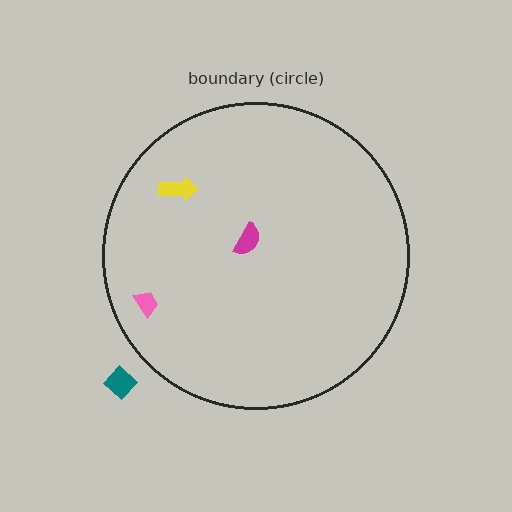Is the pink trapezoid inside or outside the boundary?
Inside.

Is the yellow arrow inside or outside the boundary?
Inside.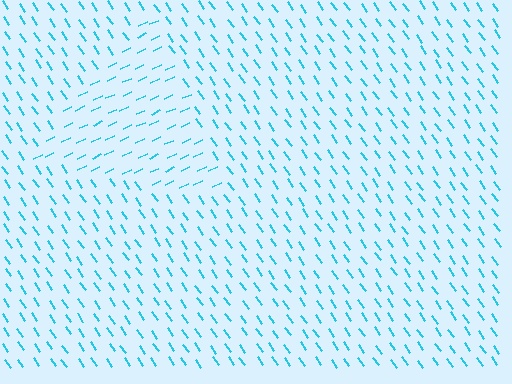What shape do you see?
I see a triangle.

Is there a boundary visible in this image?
Yes, there is a texture boundary formed by a change in line orientation.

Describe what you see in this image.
The image is filled with small cyan line segments. A triangle region in the image has lines oriented differently from the surrounding lines, creating a visible texture boundary.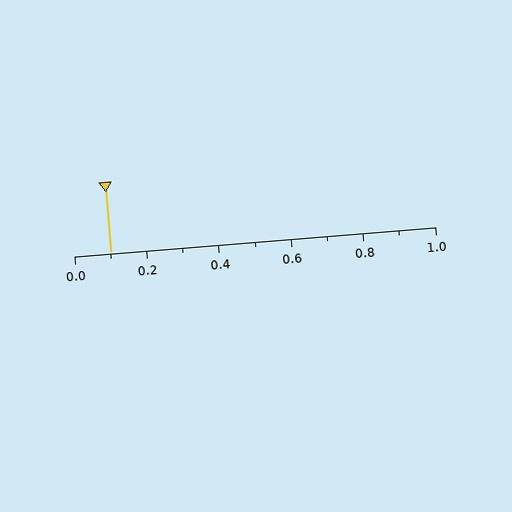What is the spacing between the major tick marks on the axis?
The major ticks are spaced 0.2 apart.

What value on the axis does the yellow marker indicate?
The marker indicates approximately 0.1.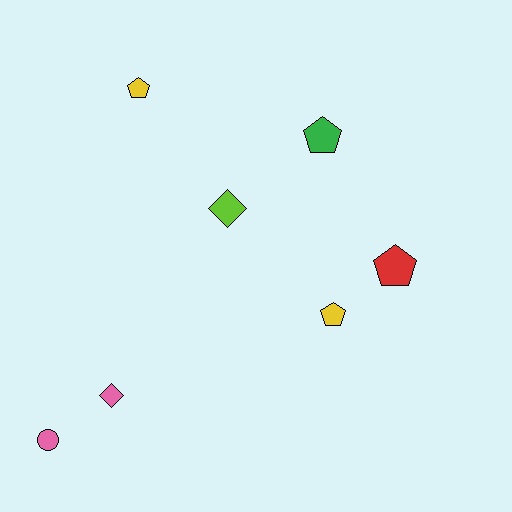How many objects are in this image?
There are 7 objects.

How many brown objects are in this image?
There are no brown objects.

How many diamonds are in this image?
There are 2 diamonds.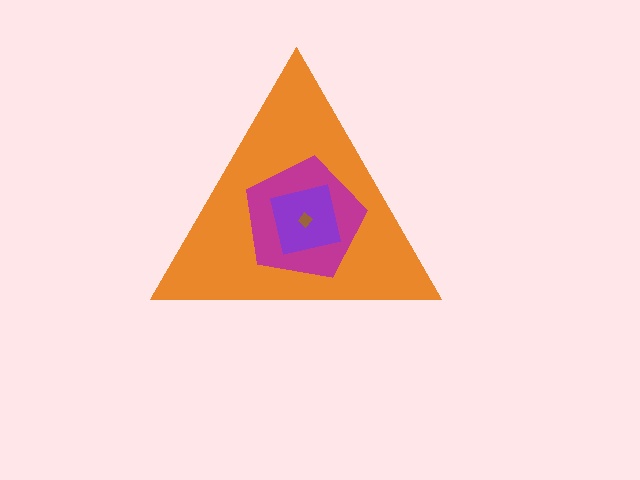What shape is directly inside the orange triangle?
The magenta pentagon.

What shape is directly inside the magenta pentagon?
The purple square.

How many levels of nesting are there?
4.